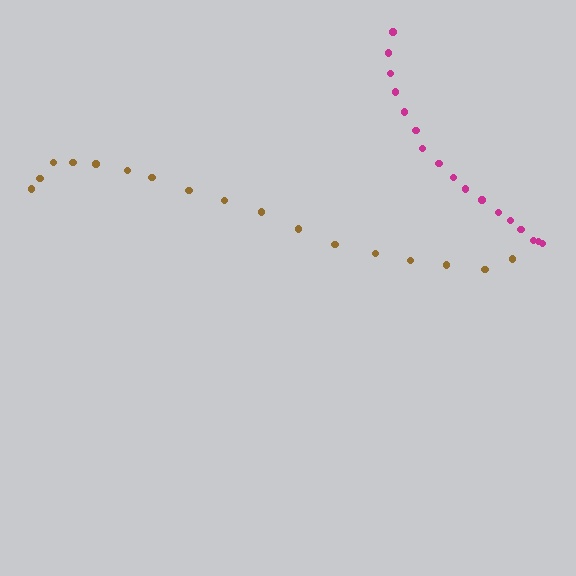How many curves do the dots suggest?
There are 2 distinct paths.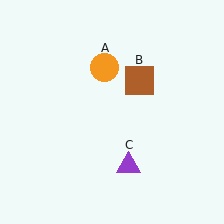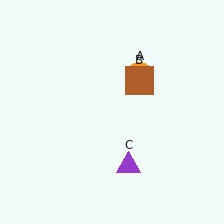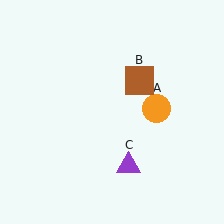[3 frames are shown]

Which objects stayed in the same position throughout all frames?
Brown square (object B) and purple triangle (object C) remained stationary.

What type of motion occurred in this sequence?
The orange circle (object A) rotated clockwise around the center of the scene.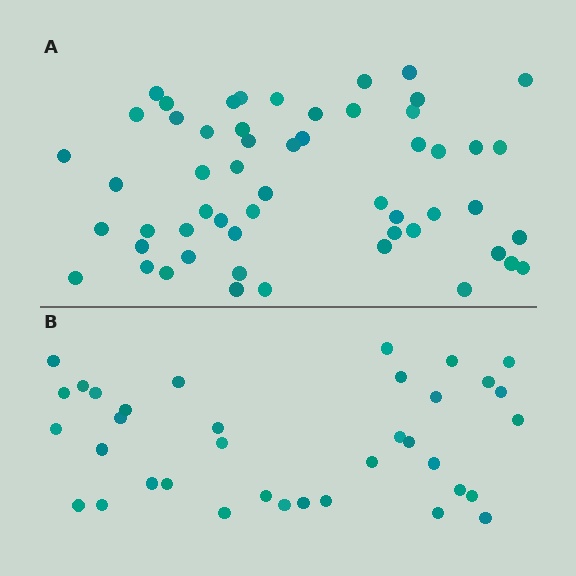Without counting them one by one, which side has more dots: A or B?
Region A (the top region) has more dots.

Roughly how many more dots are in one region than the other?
Region A has approximately 20 more dots than region B.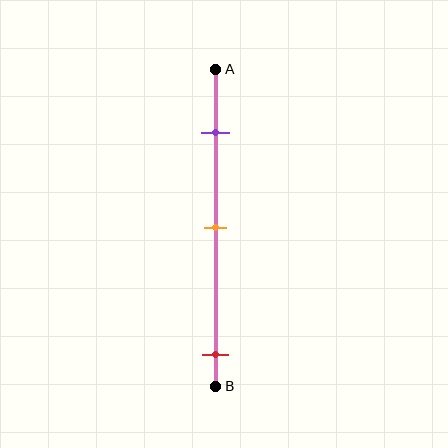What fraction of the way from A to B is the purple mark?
The purple mark is approximately 20% (0.2) of the way from A to B.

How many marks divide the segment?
There are 3 marks dividing the segment.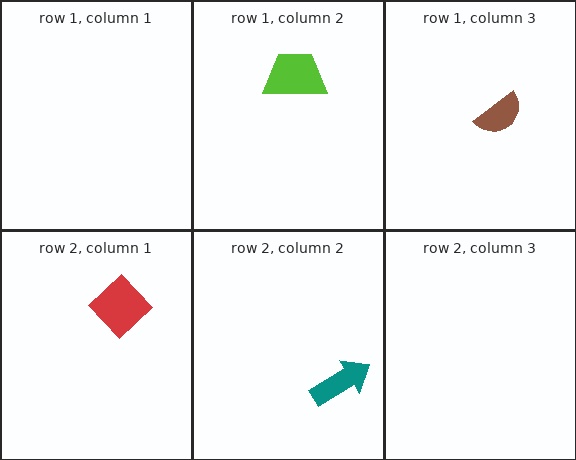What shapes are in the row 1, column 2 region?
The lime trapezoid.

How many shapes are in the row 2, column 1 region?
1.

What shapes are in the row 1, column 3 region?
The brown semicircle.